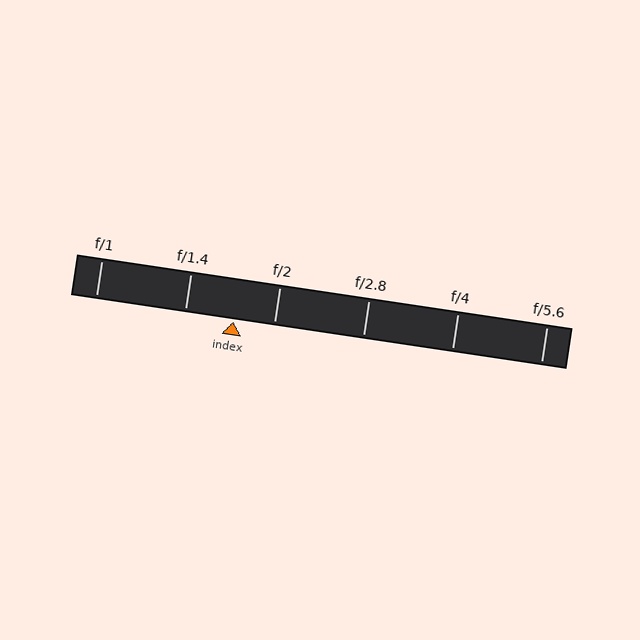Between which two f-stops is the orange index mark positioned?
The index mark is between f/1.4 and f/2.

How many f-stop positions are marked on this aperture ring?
There are 6 f-stop positions marked.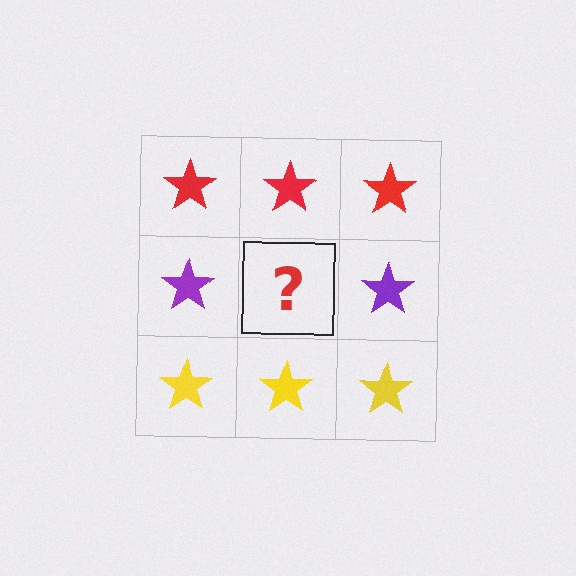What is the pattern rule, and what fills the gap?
The rule is that each row has a consistent color. The gap should be filled with a purple star.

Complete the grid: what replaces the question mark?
The question mark should be replaced with a purple star.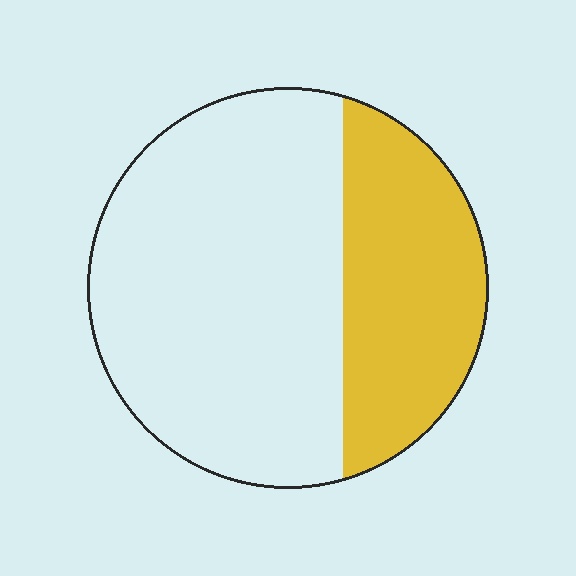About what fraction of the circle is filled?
About one third (1/3).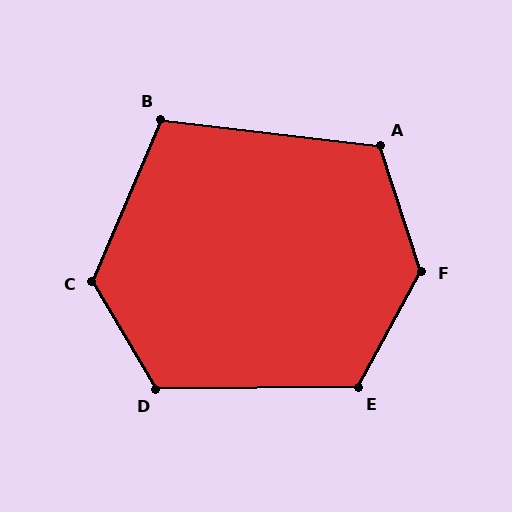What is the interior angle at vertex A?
Approximately 115 degrees (obtuse).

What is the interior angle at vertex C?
Approximately 126 degrees (obtuse).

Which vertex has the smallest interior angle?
B, at approximately 106 degrees.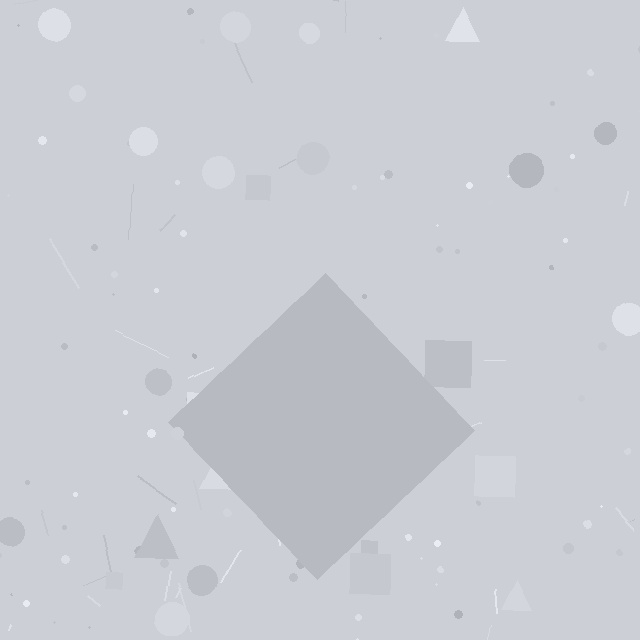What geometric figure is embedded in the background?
A diamond is embedded in the background.